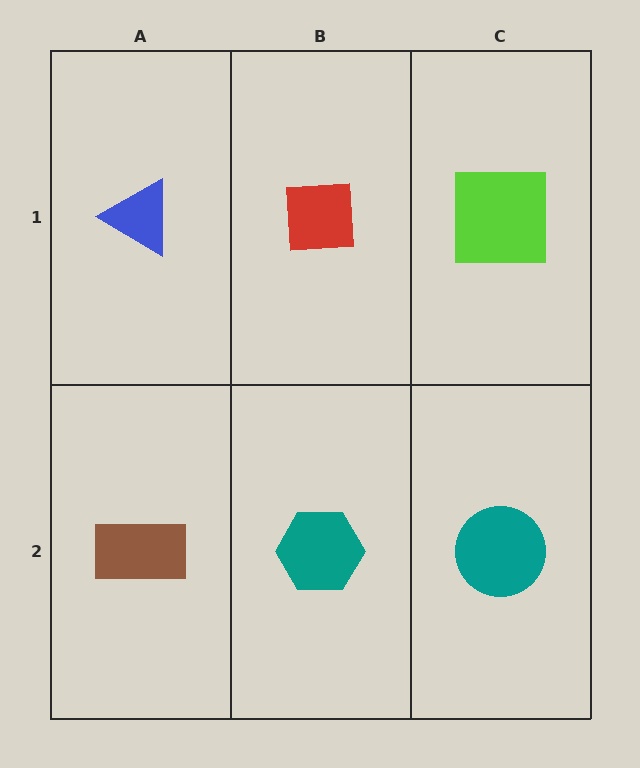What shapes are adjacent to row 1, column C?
A teal circle (row 2, column C), a red square (row 1, column B).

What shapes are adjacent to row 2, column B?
A red square (row 1, column B), a brown rectangle (row 2, column A), a teal circle (row 2, column C).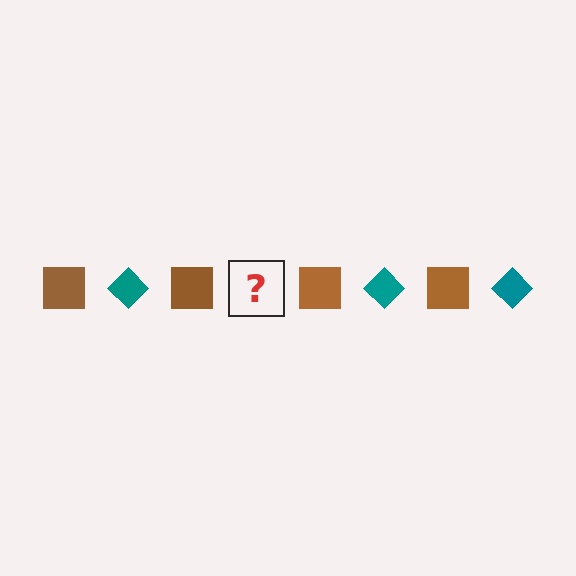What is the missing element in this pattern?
The missing element is a teal diamond.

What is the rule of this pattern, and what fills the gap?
The rule is that the pattern alternates between brown square and teal diamond. The gap should be filled with a teal diamond.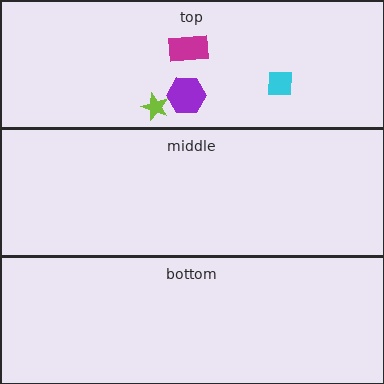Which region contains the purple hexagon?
The top region.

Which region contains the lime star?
The top region.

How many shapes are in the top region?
4.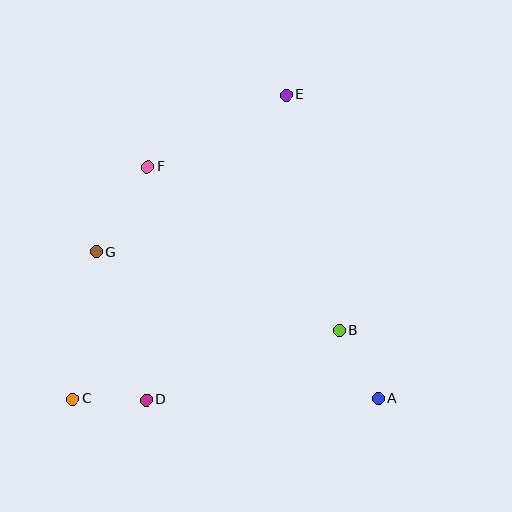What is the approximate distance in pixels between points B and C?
The distance between B and C is approximately 276 pixels.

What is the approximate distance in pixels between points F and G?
The distance between F and G is approximately 99 pixels.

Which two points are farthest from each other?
Points C and E are farthest from each other.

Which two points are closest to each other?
Points C and D are closest to each other.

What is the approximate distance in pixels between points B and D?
The distance between B and D is approximately 205 pixels.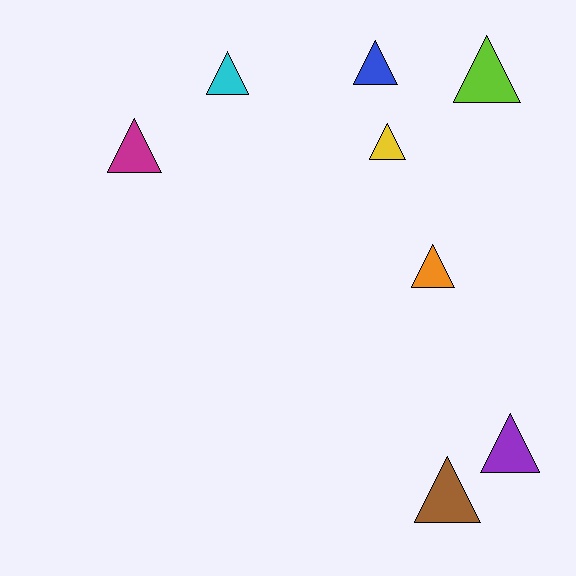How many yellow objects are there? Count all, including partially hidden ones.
There is 1 yellow object.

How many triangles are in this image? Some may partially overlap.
There are 8 triangles.